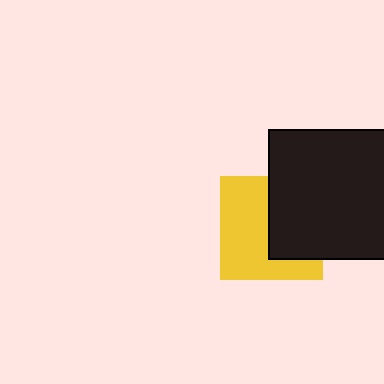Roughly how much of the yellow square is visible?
About half of it is visible (roughly 57%).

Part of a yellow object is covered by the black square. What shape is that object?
It is a square.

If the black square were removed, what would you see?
You would see the complete yellow square.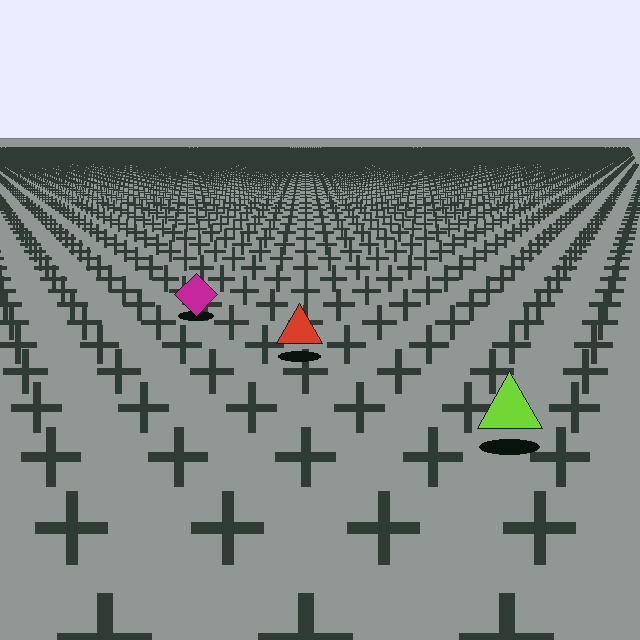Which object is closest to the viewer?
The lime triangle is closest. The texture marks near it are larger and more spread out.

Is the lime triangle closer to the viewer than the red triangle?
Yes. The lime triangle is closer — you can tell from the texture gradient: the ground texture is coarser near it.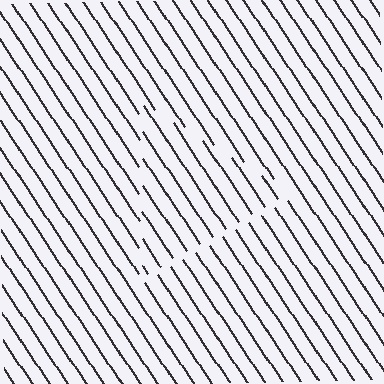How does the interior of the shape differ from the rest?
The interior of the shape contains the same grating, shifted by half a period — the contour is defined by the phase discontinuity where line-ends from the inner and outer gratings abut.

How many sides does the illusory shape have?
3 sides — the line-ends trace a triangle.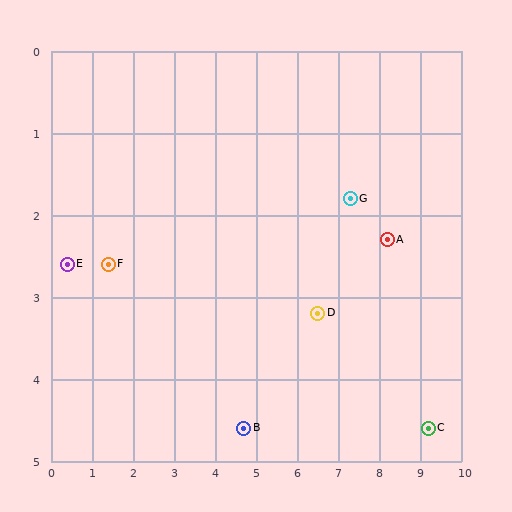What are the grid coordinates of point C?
Point C is at approximately (9.2, 4.6).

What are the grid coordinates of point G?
Point G is at approximately (7.3, 1.8).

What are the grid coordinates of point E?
Point E is at approximately (0.4, 2.6).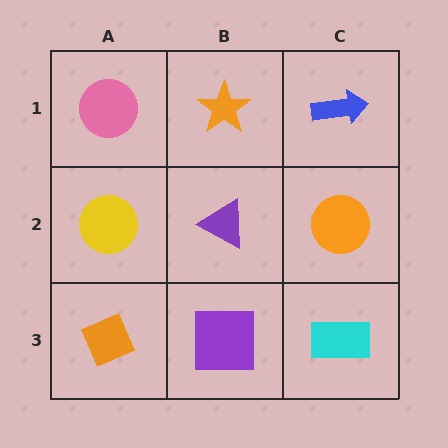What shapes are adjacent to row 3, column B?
A purple triangle (row 2, column B), an orange diamond (row 3, column A), a cyan rectangle (row 3, column C).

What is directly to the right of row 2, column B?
An orange circle.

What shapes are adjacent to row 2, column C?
A blue arrow (row 1, column C), a cyan rectangle (row 3, column C), a purple triangle (row 2, column B).